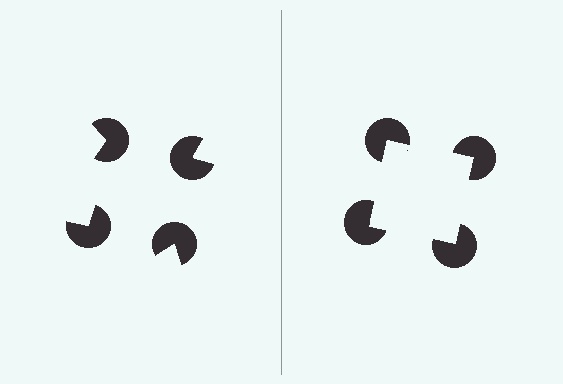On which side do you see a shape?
An illusory square appears on the right side. On the left side the wedge cuts are rotated, so no coherent shape forms.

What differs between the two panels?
The pac-man discs are positioned identically on both sides; only the wedge orientations differ. On the right they align to a square; on the left they are misaligned.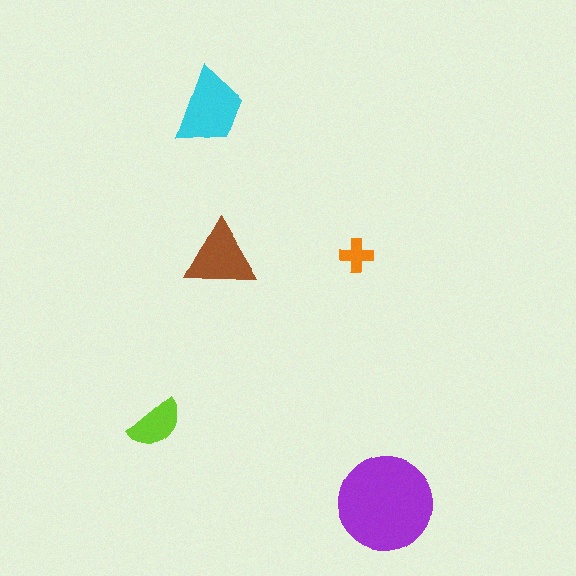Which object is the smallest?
The orange cross.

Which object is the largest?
The purple circle.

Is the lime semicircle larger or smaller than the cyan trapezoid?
Smaller.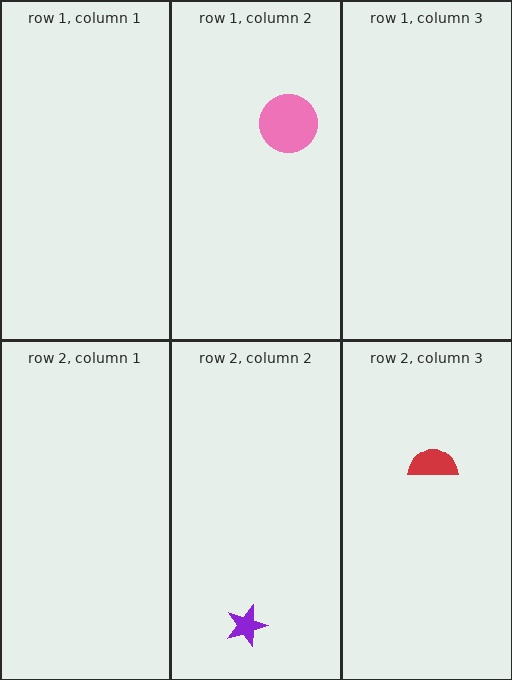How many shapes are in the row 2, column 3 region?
1.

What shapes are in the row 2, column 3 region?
The red semicircle.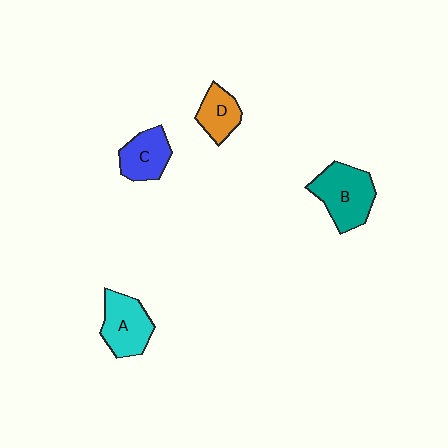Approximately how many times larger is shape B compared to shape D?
Approximately 1.7 times.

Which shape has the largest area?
Shape B (teal).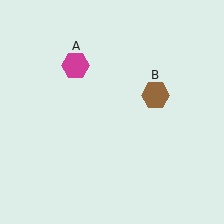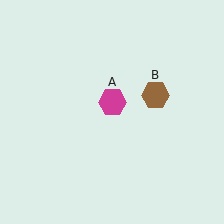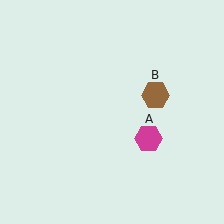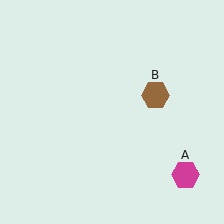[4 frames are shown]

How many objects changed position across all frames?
1 object changed position: magenta hexagon (object A).